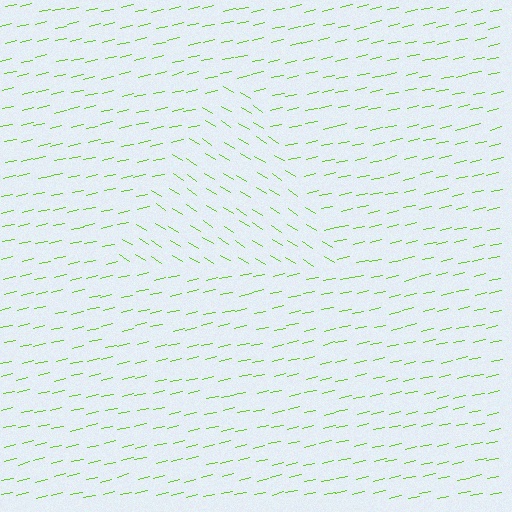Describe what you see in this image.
The image is filled with small lime line segments. A triangle region in the image has lines oriented differently from the surrounding lines, creating a visible texture boundary.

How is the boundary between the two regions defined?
The boundary is defined purely by a change in line orientation (approximately 45 degrees difference). All lines are the same color and thickness.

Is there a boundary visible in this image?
Yes, there is a texture boundary formed by a change in line orientation.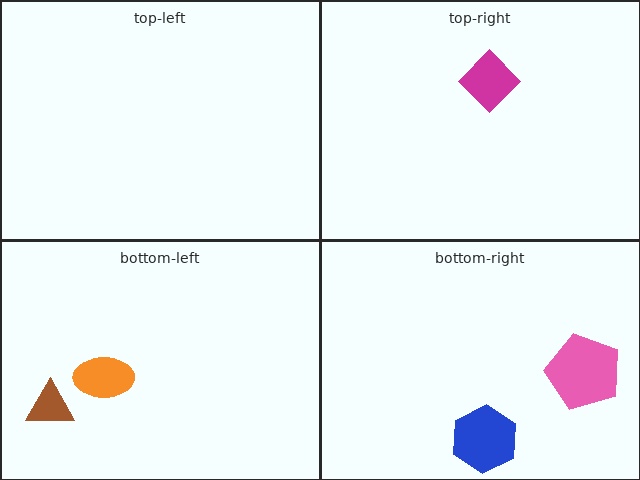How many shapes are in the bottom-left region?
2.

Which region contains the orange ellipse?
The bottom-left region.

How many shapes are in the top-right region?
1.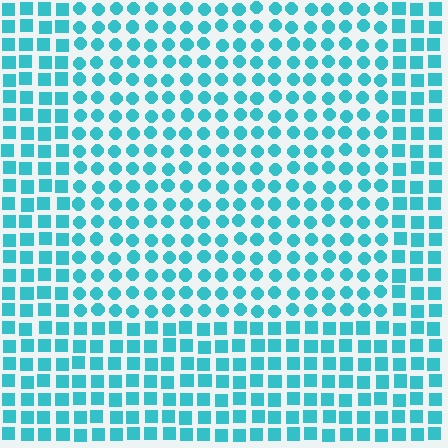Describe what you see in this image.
The image is filled with small cyan elements arranged in a uniform grid. A rectangle-shaped region contains circles, while the surrounding area contains squares. The boundary is defined purely by the change in element shape.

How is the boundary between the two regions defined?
The boundary is defined by a change in element shape: circles inside vs. squares outside. All elements share the same color and spacing.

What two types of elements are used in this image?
The image uses circles inside the rectangle region and squares outside it.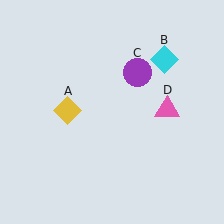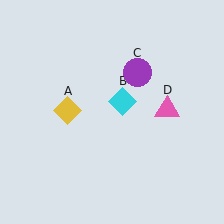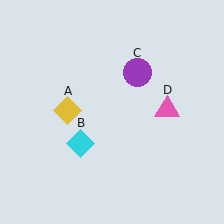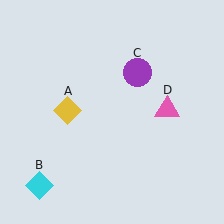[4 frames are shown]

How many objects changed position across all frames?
1 object changed position: cyan diamond (object B).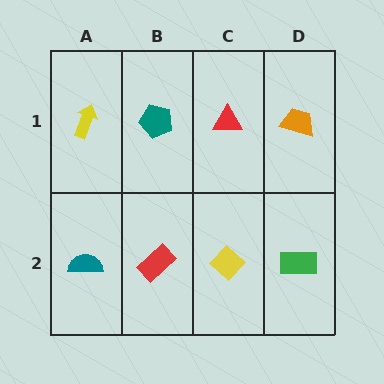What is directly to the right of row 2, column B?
A yellow diamond.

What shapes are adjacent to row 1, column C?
A yellow diamond (row 2, column C), a teal pentagon (row 1, column B), an orange trapezoid (row 1, column D).